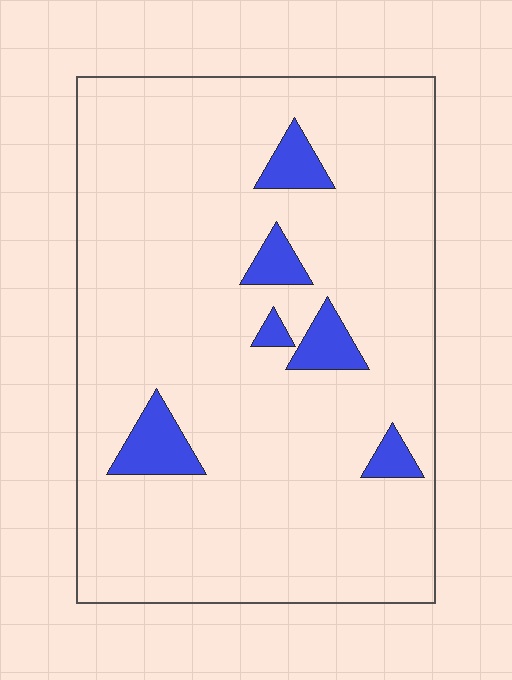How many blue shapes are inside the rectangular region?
6.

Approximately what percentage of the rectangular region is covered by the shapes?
Approximately 10%.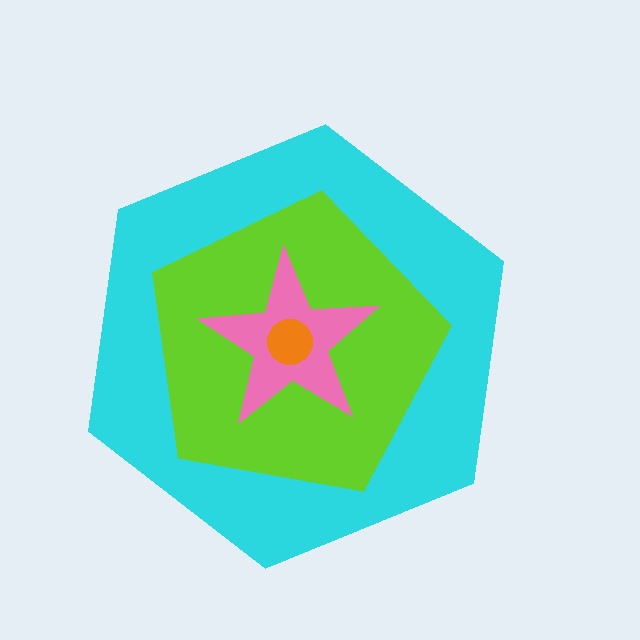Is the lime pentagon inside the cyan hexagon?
Yes.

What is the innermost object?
The orange circle.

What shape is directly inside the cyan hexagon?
The lime pentagon.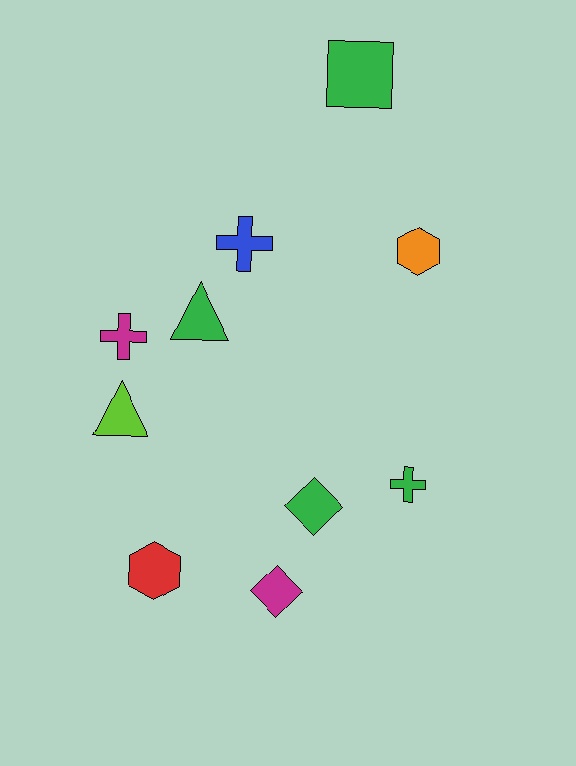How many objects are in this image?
There are 10 objects.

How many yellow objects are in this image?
There are no yellow objects.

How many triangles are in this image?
There are 2 triangles.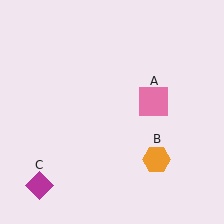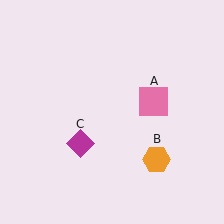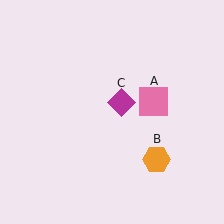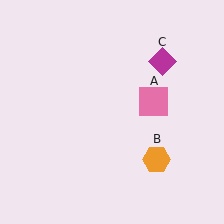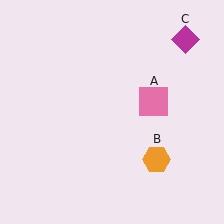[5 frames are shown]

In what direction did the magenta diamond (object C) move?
The magenta diamond (object C) moved up and to the right.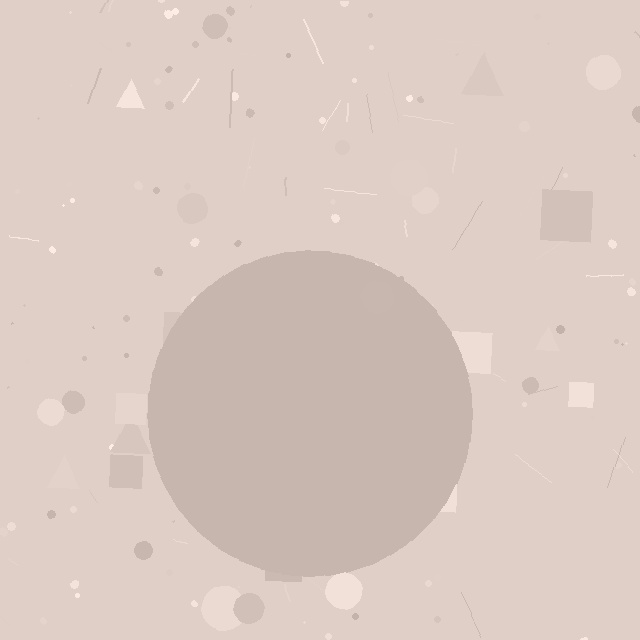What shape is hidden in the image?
A circle is hidden in the image.